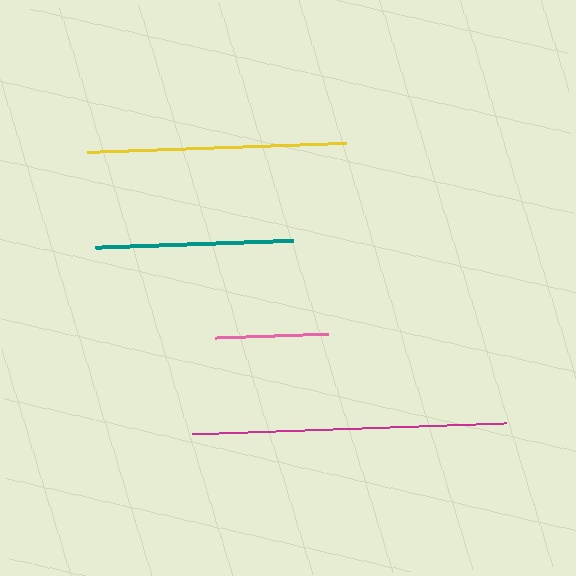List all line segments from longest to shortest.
From longest to shortest: magenta, yellow, teal, pink.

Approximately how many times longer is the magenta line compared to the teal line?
The magenta line is approximately 1.6 times the length of the teal line.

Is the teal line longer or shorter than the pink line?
The teal line is longer than the pink line.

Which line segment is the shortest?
The pink line is the shortest at approximately 113 pixels.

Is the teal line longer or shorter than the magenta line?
The magenta line is longer than the teal line.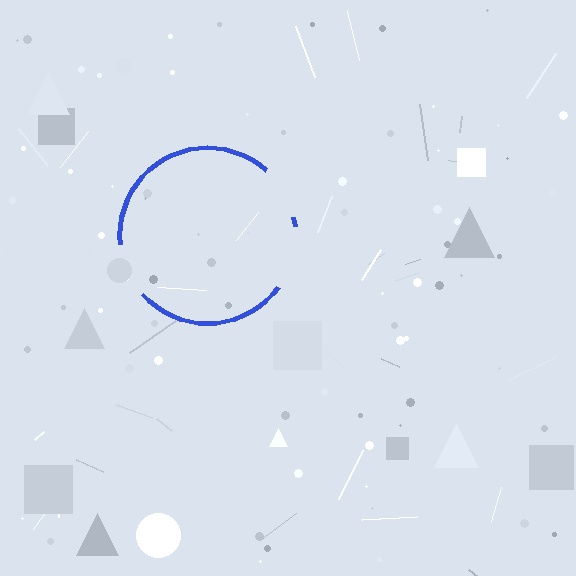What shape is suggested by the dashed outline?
The dashed outline suggests a circle.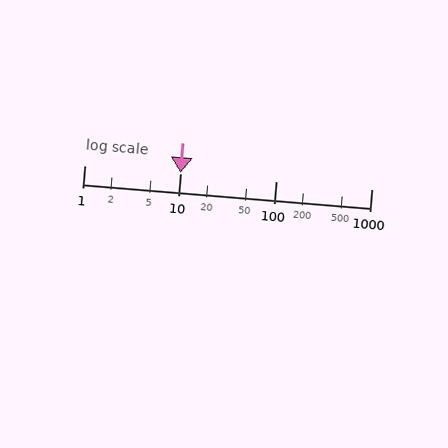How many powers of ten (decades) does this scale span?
The scale spans 3 decades, from 1 to 1000.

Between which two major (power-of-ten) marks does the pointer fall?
The pointer is between 10 and 100.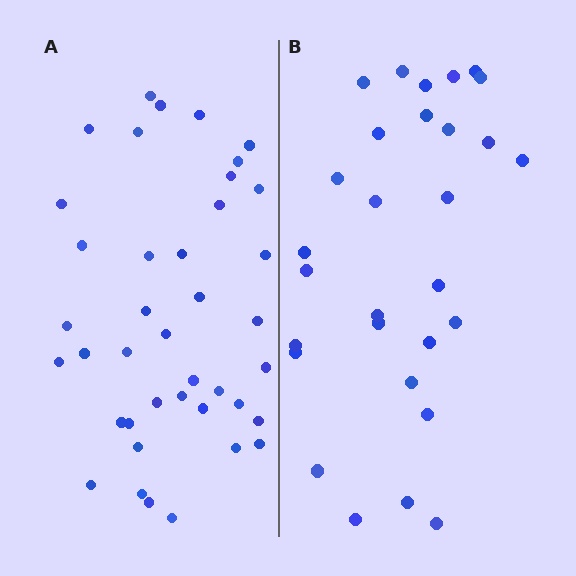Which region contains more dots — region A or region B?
Region A (the left region) has more dots.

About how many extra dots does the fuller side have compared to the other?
Region A has roughly 12 or so more dots than region B.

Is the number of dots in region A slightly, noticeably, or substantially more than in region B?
Region A has noticeably more, but not dramatically so. The ratio is roughly 1.4 to 1.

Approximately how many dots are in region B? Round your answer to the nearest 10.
About 30 dots. (The exact count is 29, which rounds to 30.)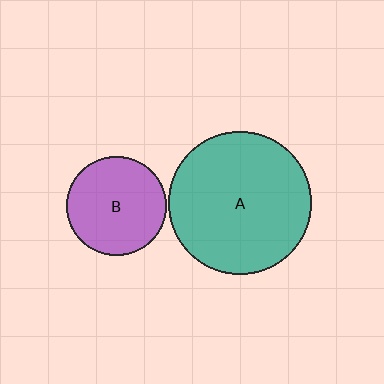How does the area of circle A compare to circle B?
Approximately 2.0 times.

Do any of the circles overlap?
No, none of the circles overlap.